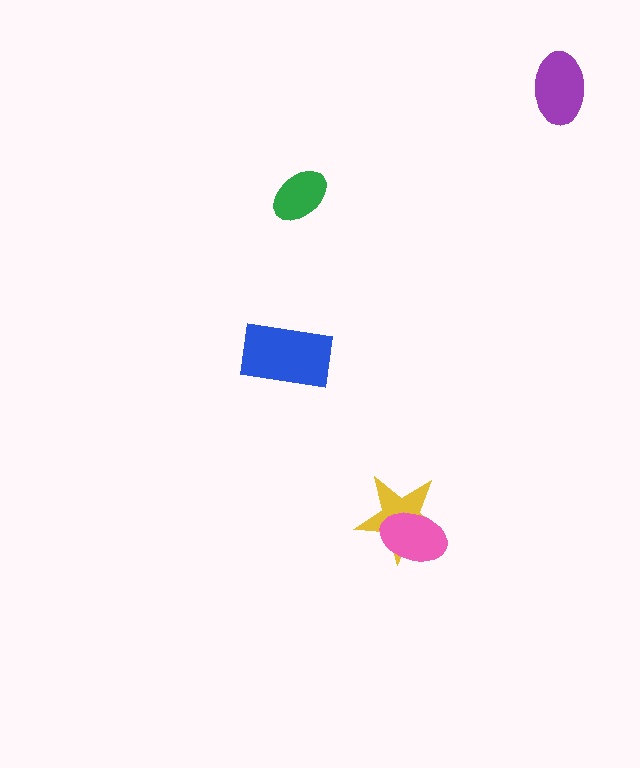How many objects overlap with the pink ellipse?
1 object overlaps with the pink ellipse.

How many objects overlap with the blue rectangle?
0 objects overlap with the blue rectangle.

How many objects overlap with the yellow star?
1 object overlaps with the yellow star.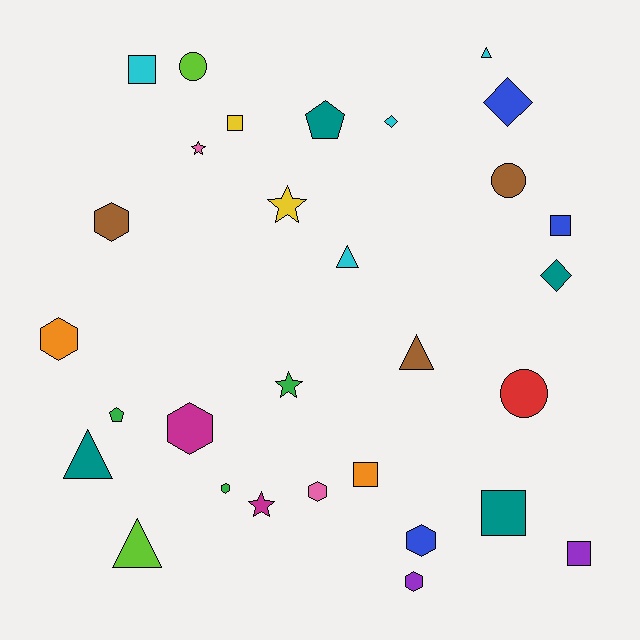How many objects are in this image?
There are 30 objects.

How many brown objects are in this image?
There are 3 brown objects.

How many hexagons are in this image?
There are 7 hexagons.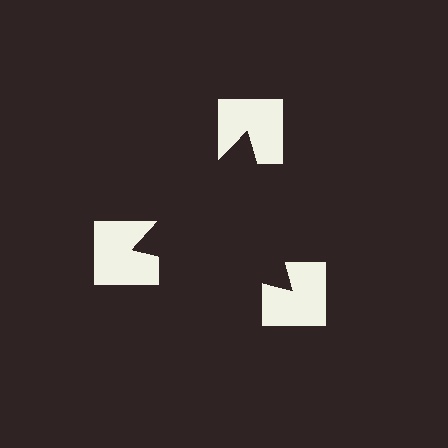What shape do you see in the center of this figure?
An illusory triangle — its edges are inferred from the aligned wedge cuts in the notched squares, not physically drawn.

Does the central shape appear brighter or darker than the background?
It typically appears slightly darker than the background, even though no actual brightness change is drawn.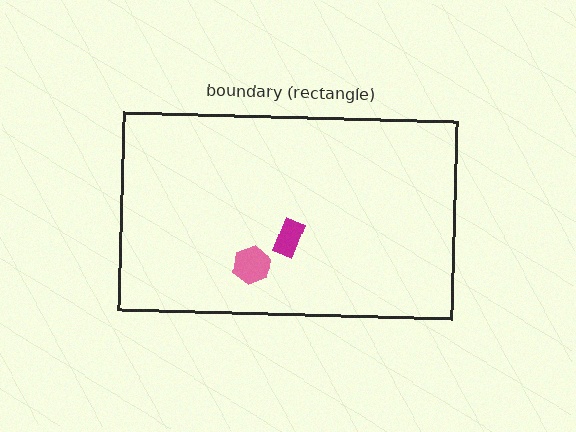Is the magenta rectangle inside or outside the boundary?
Inside.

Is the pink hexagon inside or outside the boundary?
Inside.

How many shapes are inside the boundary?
2 inside, 0 outside.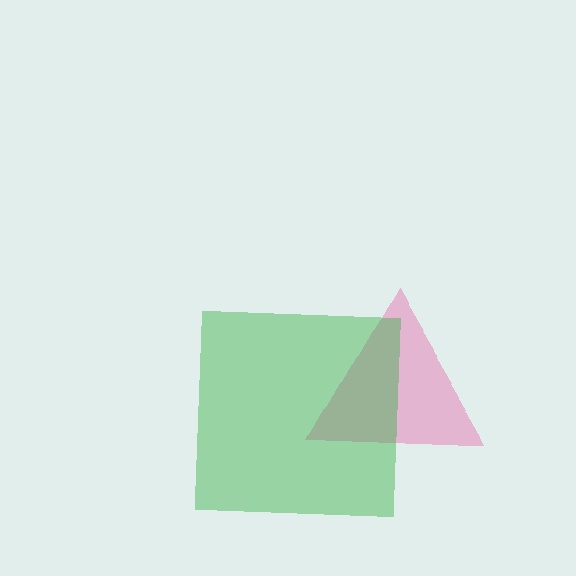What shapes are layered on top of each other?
The layered shapes are: a pink triangle, a green square.